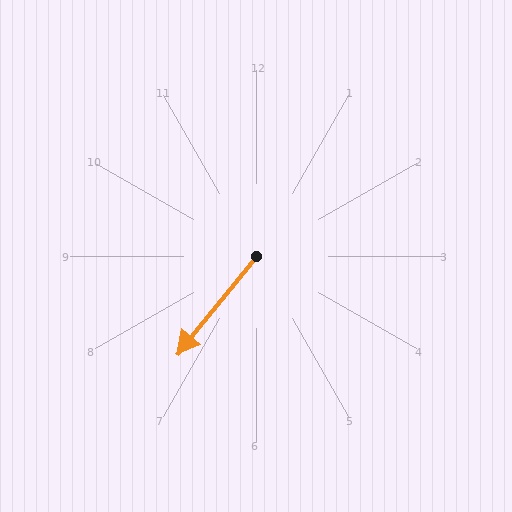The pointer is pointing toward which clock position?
Roughly 7 o'clock.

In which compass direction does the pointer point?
Southwest.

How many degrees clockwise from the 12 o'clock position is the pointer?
Approximately 219 degrees.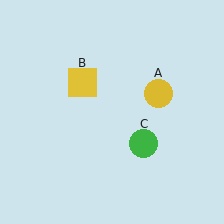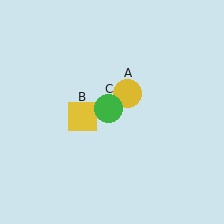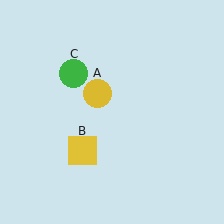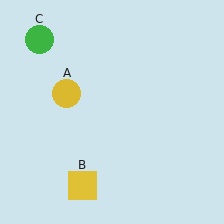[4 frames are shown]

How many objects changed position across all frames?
3 objects changed position: yellow circle (object A), yellow square (object B), green circle (object C).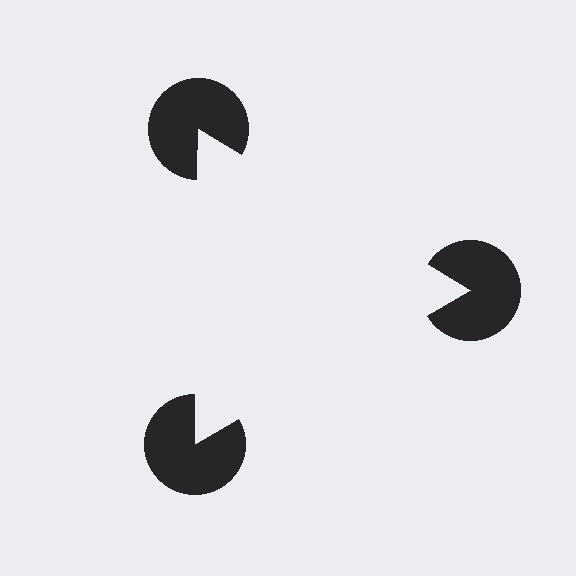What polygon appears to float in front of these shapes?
An illusory triangle — its edges are inferred from the aligned wedge cuts in the pac-man discs, not physically drawn.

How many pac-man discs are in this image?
There are 3 — one at each vertex of the illusory triangle.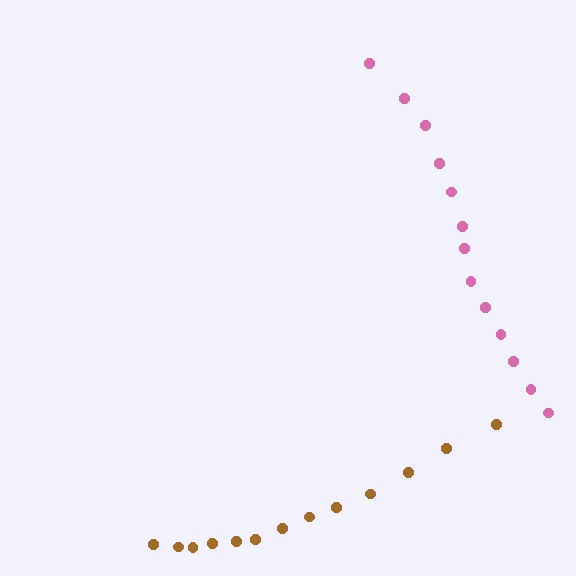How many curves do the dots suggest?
There are 2 distinct paths.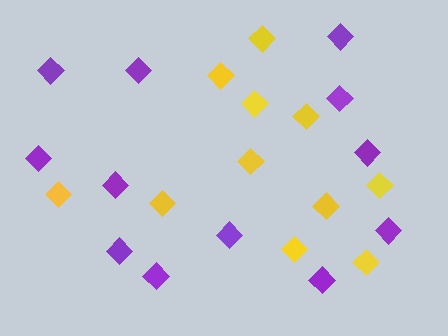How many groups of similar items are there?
There are 2 groups: one group of purple diamonds (12) and one group of yellow diamonds (11).